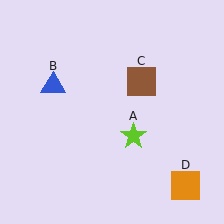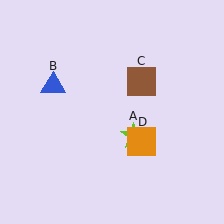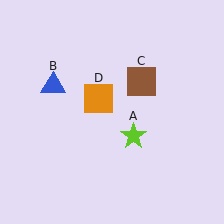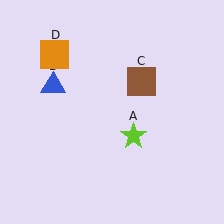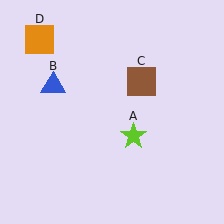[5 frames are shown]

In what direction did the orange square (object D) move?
The orange square (object D) moved up and to the left.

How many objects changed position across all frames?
1 object changed position: orange square (object D).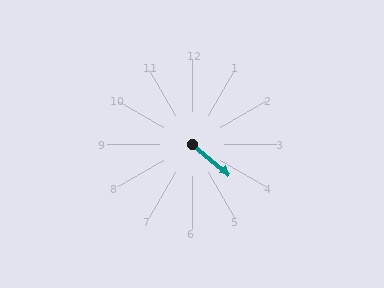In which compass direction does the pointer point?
Southeast.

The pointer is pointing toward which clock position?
Roughly 4 o'clock.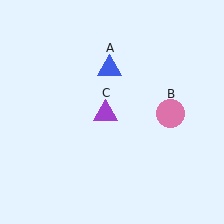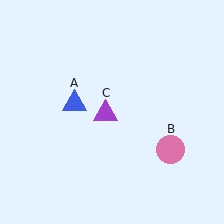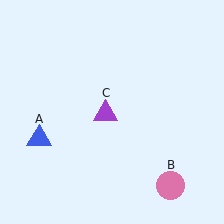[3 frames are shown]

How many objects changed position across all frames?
2 objects changed position: blue triangle (object A), pink circle (object B).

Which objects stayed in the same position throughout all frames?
Purple triangle (object C) remained stationary.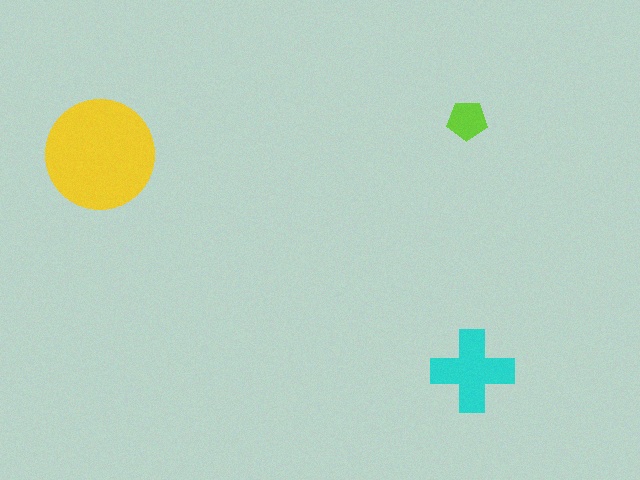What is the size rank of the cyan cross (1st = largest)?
2nd.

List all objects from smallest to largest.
The lime pentagon, the cyan cross, the yellow circle.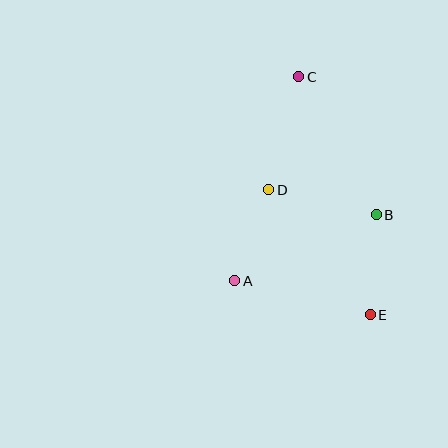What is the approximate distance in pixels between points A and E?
The distance between A and E is approximately 140 pixels.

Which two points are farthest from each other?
Points C and E are farthest from each other.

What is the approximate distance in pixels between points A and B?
The distance between A and B is approximately 156 pixels.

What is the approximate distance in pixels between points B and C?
The distance between B and C is approximately 158 pixels.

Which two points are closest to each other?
Points A and D are closest to each other.